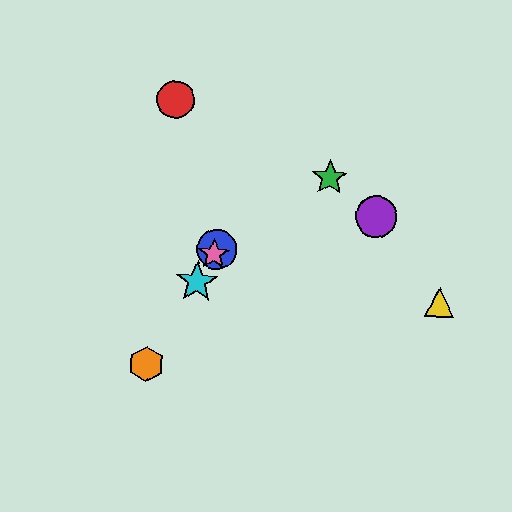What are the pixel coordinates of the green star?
The green star is at (330, 178).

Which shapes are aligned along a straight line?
The blue circle, the orange hexagon, the cyan star, the pink star are aligned along a straight line.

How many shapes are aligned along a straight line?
4 shapes (the blue circle, the orange hexagon, the cyan star, the pink star) are aligned along a straight line.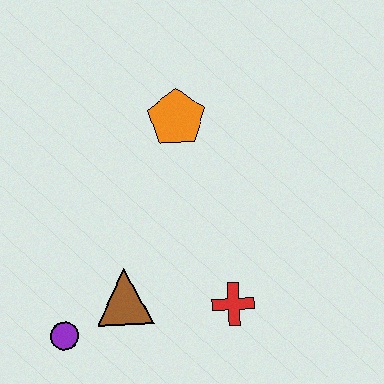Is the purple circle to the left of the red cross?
Yes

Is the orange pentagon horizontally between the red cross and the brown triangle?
Yes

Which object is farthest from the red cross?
The orange pentagon is farthest from the red cross.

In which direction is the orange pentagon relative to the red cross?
The orange pentagon is above the red cross.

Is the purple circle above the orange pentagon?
No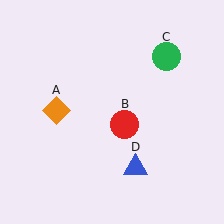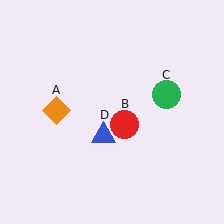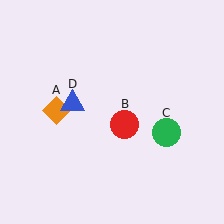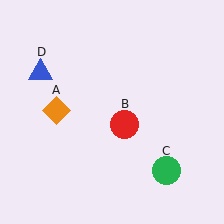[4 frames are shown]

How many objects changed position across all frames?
2 objects changed position: green circle (object C), blue triangle (object D).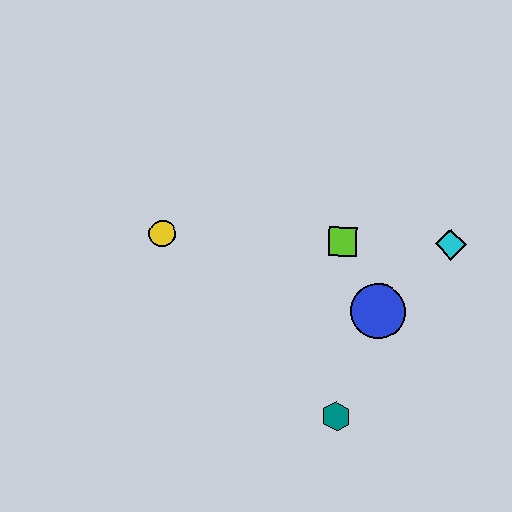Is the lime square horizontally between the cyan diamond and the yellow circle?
Yes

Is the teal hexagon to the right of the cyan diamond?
No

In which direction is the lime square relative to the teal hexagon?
The lime square is above the teal hexagon.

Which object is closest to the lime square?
The blue circle is closest to the lime square.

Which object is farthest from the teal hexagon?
The yellow circle is farthest from the teal hexagon.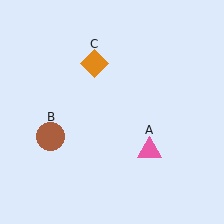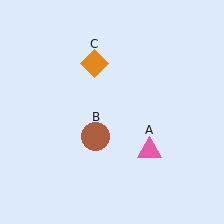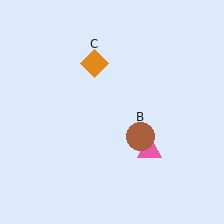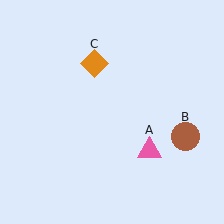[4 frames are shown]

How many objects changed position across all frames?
1 object changed position: brown circle (object B).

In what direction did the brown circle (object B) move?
The brown circle (object B) moved right.